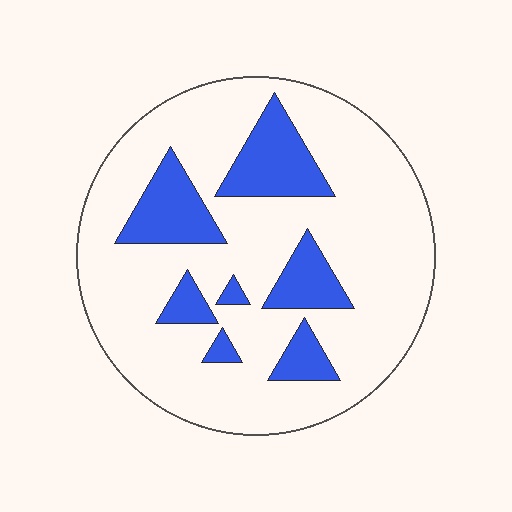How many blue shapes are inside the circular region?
7.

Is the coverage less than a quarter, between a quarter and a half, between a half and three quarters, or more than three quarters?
Less than a quarter.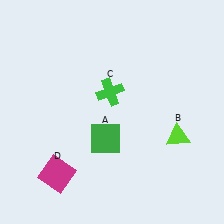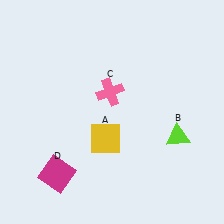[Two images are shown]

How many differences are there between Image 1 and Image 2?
There are 2 differences between the two images.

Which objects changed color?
A changed from green to yellow. C changed from green to pink.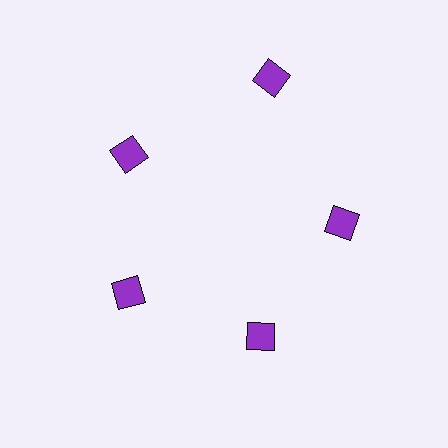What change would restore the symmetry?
The symmetry would be restored by moving it inward, back onto the ring so that all 5 diamonds sit at equal angles and equal distance from the center.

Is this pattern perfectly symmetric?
No. The 5 purple diamonds are arranged in a ring, but one element near the 1 o'clock position is pushed outward from the center, breaking the 5-fold rotational symmetry.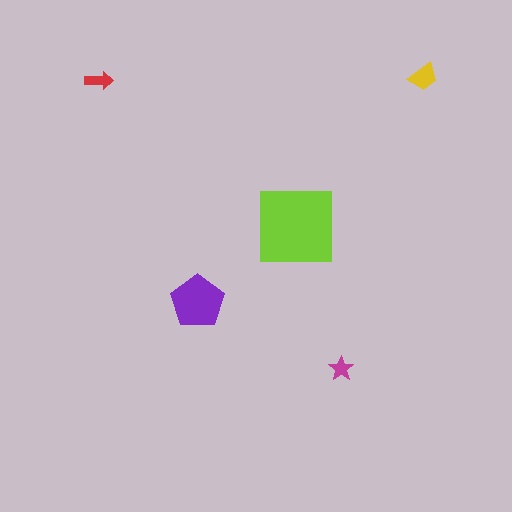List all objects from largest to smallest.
The lime square, the purple pentagon, the yellow trapezoid, the red arrow, the magenta star.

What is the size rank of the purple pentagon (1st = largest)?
2nd.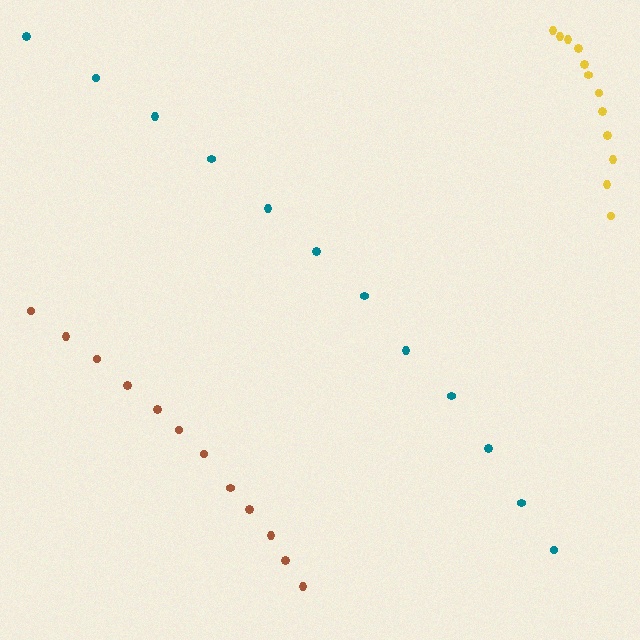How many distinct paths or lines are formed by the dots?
There are 3 distinct paths.